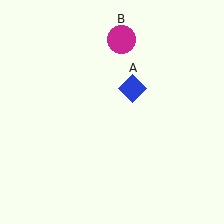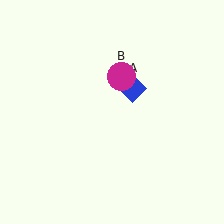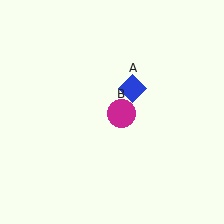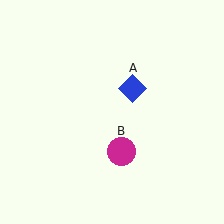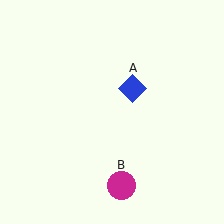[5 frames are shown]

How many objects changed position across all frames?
1 object changed position: magenta circle (object B).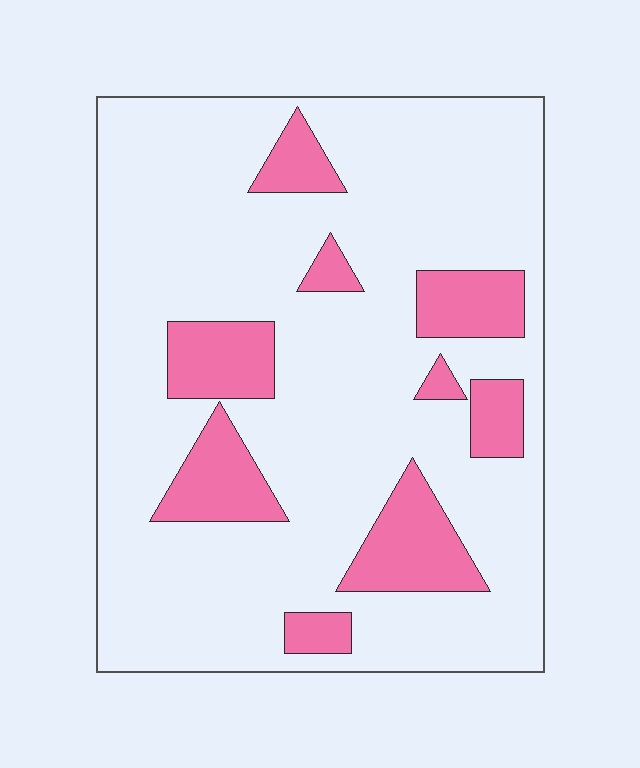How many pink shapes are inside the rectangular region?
9.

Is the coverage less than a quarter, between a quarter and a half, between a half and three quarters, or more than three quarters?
Less than a quarter.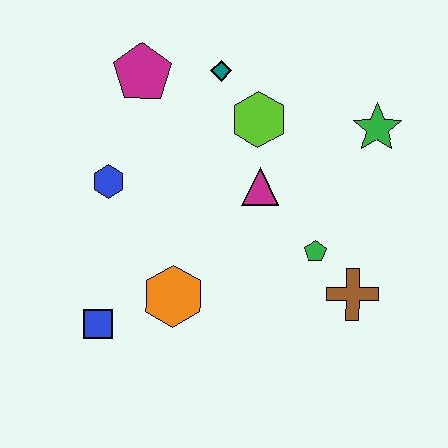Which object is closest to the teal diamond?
The lime hexagon is closest to the teal diamond.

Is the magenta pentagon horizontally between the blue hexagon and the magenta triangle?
Yes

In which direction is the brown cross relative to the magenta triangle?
The brown cross is below the magenta triangle.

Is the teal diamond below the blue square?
No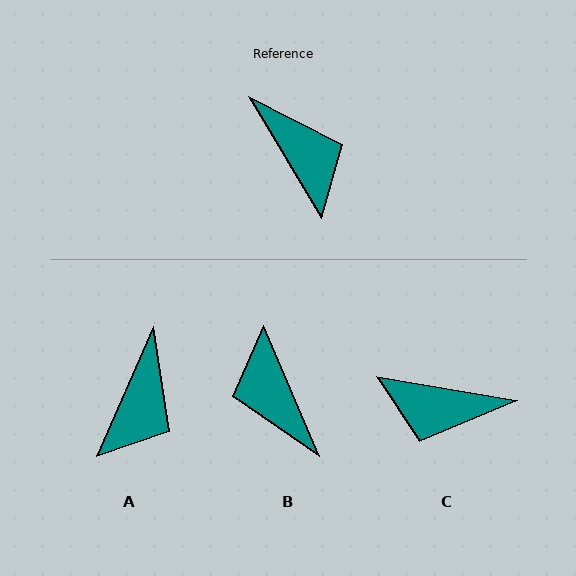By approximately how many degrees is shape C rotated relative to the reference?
Approximately 130 degrees clockwise.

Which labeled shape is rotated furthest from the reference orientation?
B, about 173 degrees away.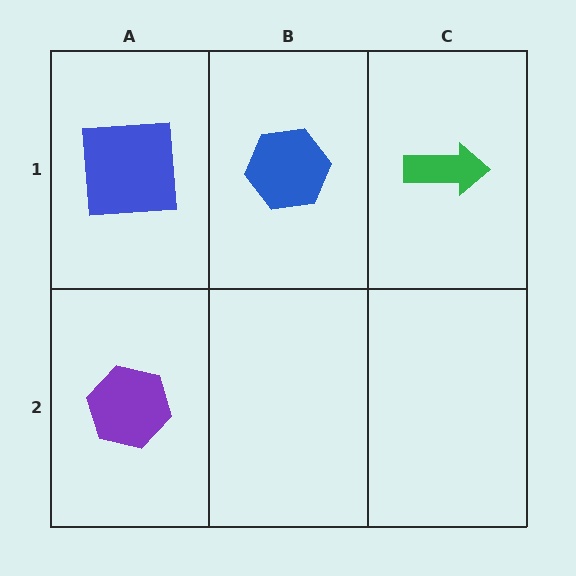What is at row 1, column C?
A green arrow.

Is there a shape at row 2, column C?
No, that cell is empty.